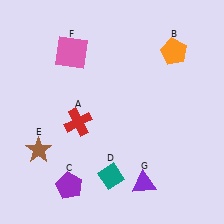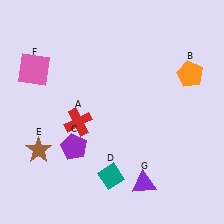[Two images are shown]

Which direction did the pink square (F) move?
The pink square (F) moved left.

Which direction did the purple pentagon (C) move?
The purple pentagon (C) moved up.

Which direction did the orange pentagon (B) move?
The orange pentagon (B) moved down.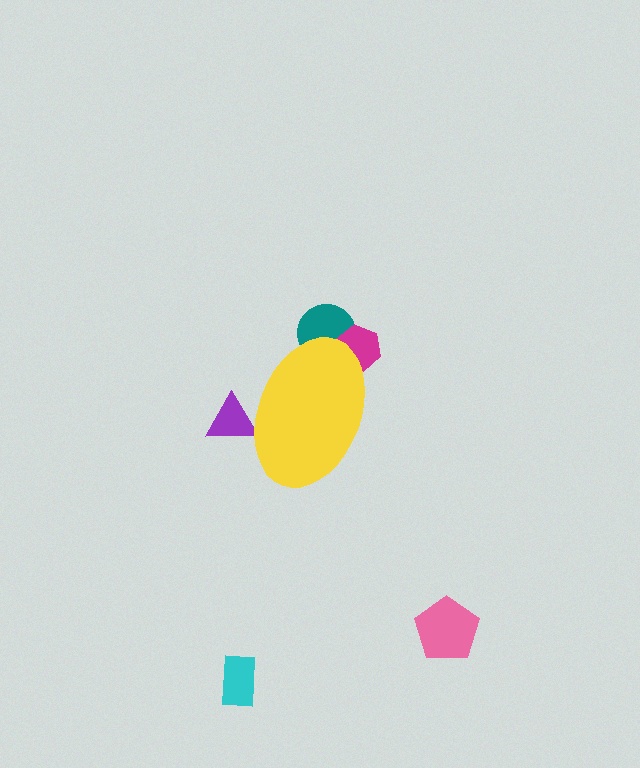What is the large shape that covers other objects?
A yellow ellipse.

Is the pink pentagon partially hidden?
No, the pink pentagon is fully visible.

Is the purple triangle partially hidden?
Yes, the purple triangle is partially hidden behind the yellow ellipse.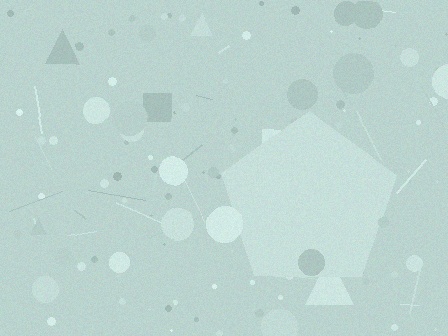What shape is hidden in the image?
A pentagon is hidden in the image.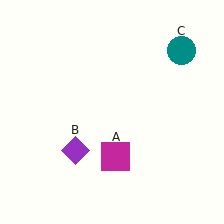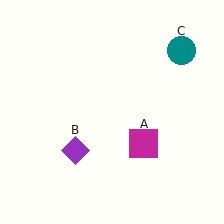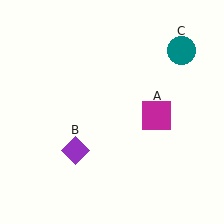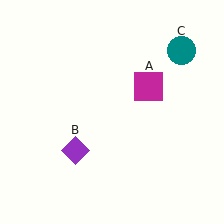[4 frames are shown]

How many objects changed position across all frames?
1 object changed position: magenta square (object A).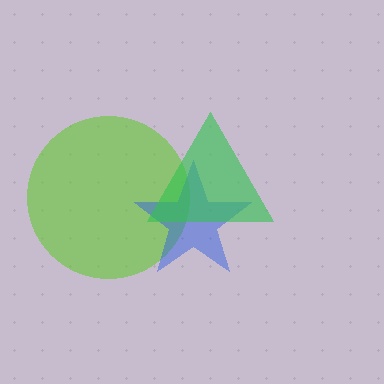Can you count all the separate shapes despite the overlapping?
Yes, there are 3 separate shapes.